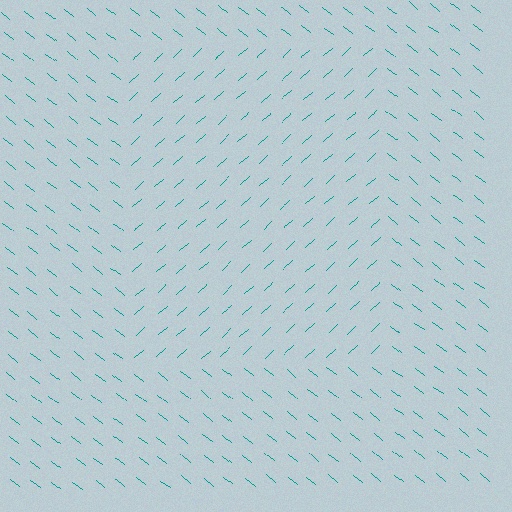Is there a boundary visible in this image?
Yes, there is a texture boundary formed by a change in line orientation.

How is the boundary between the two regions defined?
The boundary is defined purely by a change in line orientation (approximately 80 degrees difference). All lines are the same color and thickness.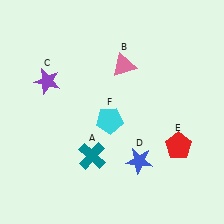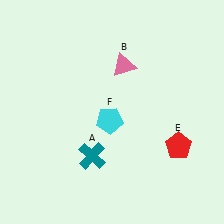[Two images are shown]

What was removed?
The blue star (D), the purple star (C) were removed in Image 2.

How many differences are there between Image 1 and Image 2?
There are 2 differences between the two images.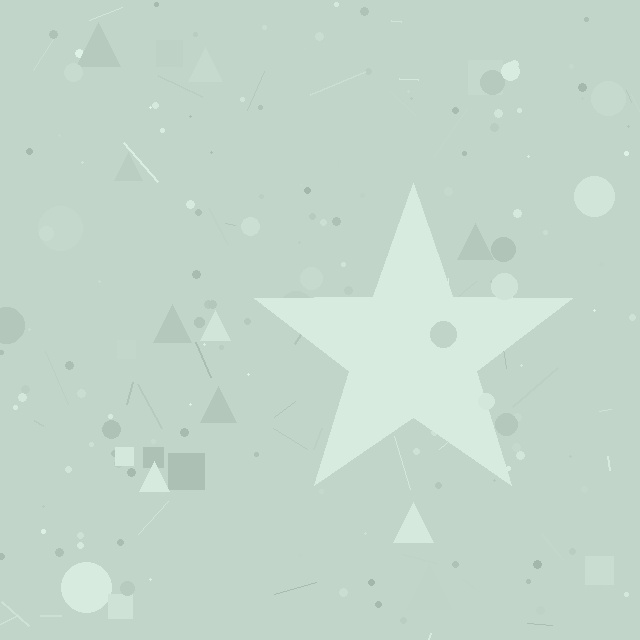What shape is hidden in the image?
A star is hidden in the image.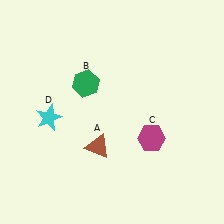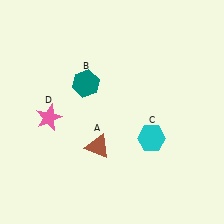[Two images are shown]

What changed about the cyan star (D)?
In Image 1, D is cyan. In Image 2, it changed to pink.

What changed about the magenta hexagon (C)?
In Image 1, C is magenta. In Image 2, it changed to cyan.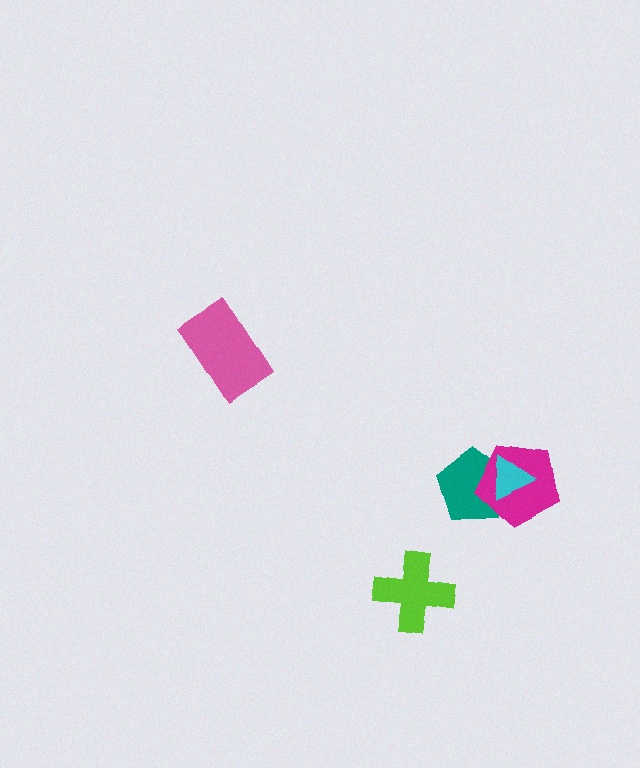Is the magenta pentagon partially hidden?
Yes, it is partially covered by another shape.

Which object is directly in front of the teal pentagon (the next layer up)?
The magenta pentagon is directly in front of the teal pentagon.